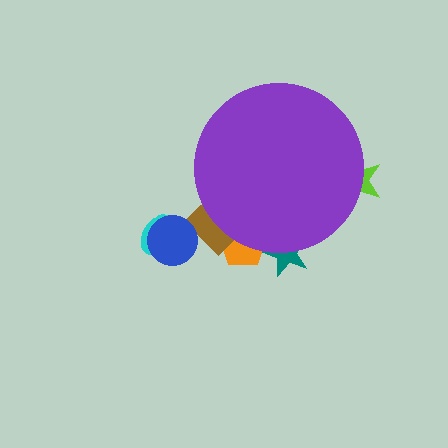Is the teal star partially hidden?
Yes, the teal star is partially hidden behind the purple circle.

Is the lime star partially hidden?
Yes, the lime star is partially hidden behind the purple circle.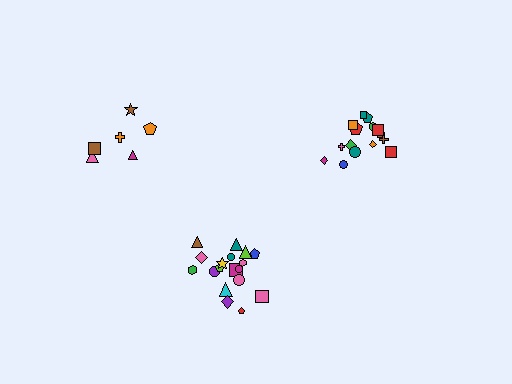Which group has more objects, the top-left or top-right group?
The top-right group.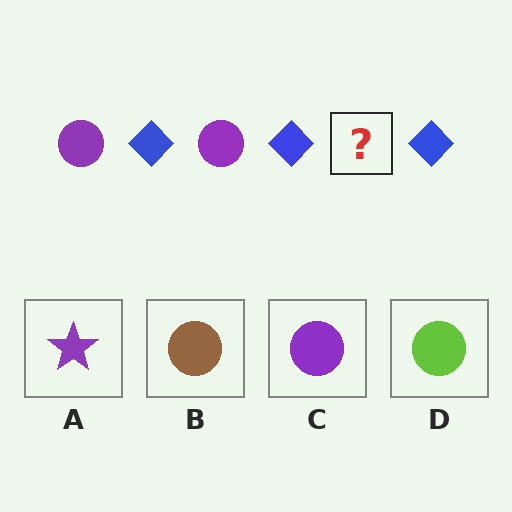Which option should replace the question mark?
Option C.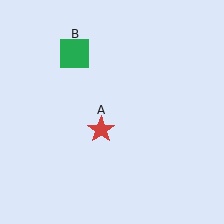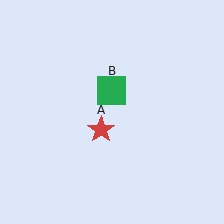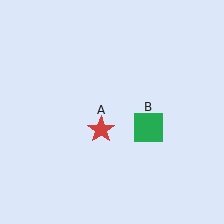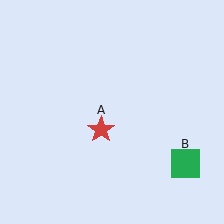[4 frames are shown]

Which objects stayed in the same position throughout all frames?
Red star (object A) remained stationary.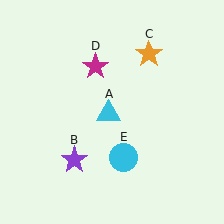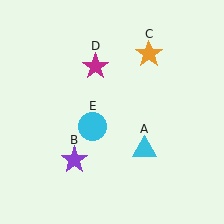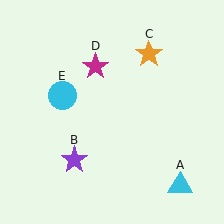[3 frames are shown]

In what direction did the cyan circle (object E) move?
The cyan circle (object E) moved up and to the left.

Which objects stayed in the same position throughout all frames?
Purple star (object B) and orange star (object C) and magenta star (object D) remained stationary.